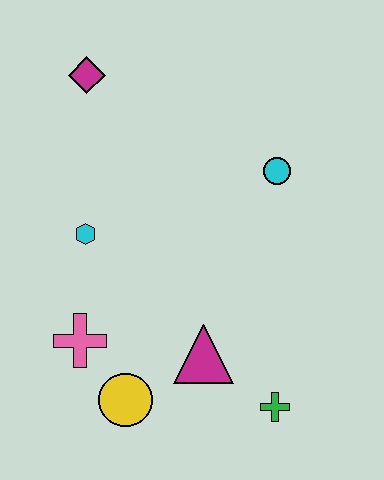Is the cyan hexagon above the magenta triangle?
Yes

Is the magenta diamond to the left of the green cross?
Yes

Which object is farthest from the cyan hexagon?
The green cross is farthest from the cyan hexagon.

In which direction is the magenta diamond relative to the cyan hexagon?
The magenta diamond is above the cyan hexagon.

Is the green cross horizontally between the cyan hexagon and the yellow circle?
No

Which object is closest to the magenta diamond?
The cyan hexagon is closest to the magenta diamond.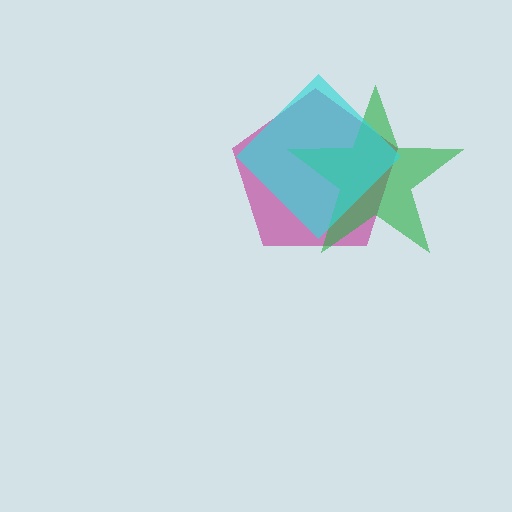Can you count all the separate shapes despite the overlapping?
Yes, there are 3 separate shapes.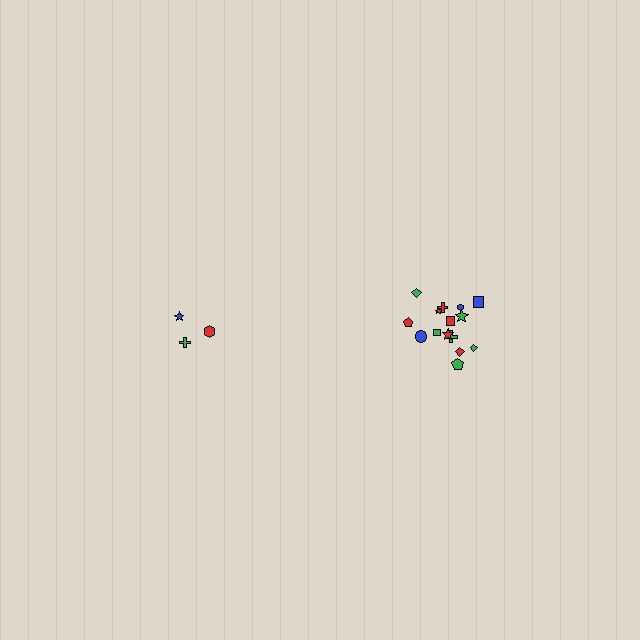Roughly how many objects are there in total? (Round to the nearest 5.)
Roughly 20 objects in total.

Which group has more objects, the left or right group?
The right group.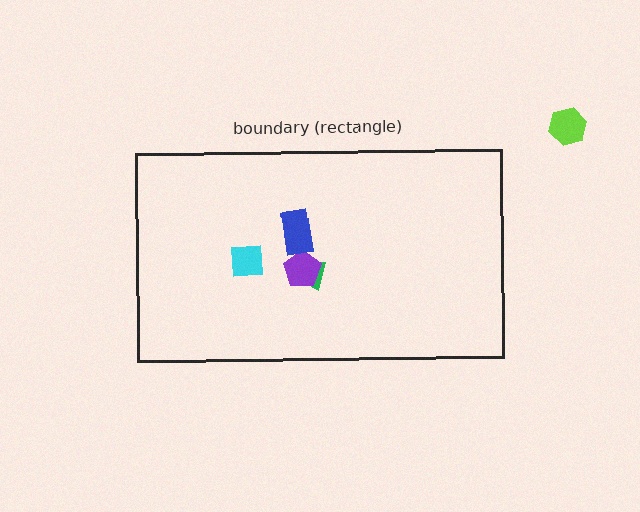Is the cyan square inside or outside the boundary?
Inside.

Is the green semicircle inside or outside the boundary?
Inside.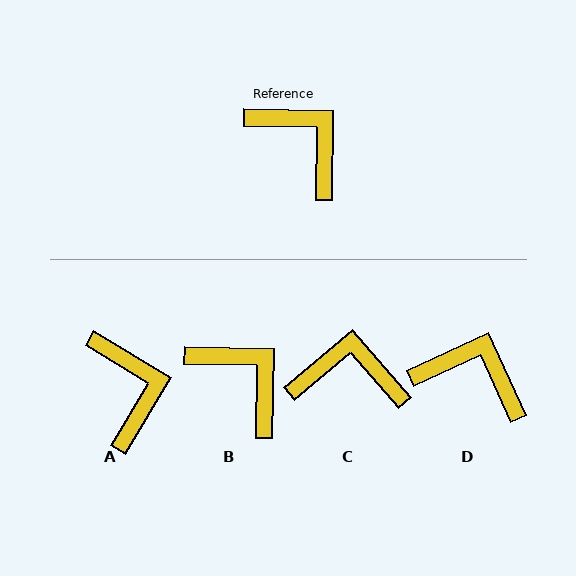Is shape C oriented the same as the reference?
No, it is off by about 41 degrees.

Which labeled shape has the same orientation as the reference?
B.